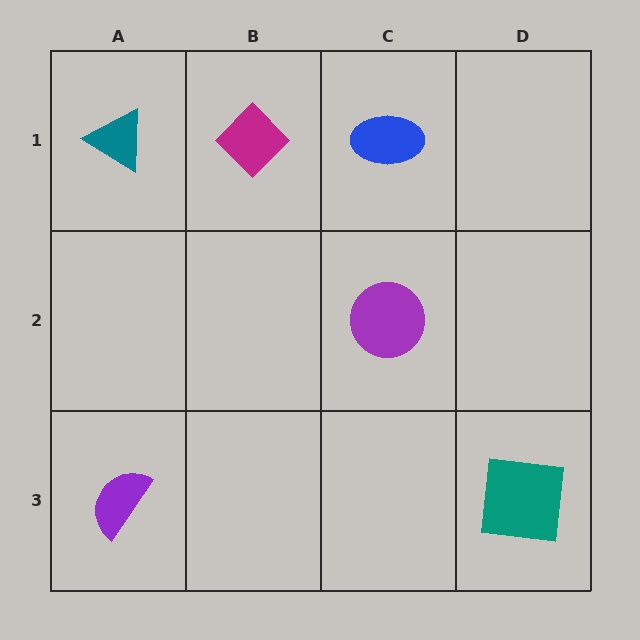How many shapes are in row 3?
2 shapes.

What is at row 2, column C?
A purple circle.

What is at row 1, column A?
A teal triangle.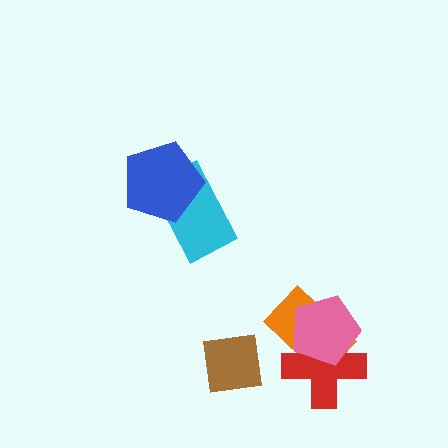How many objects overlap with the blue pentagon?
1 object overlaps with the blue pentagon.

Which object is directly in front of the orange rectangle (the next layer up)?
The red cross is directly in front of the orange rectangle.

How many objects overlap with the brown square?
0 objects overlap with the brown square.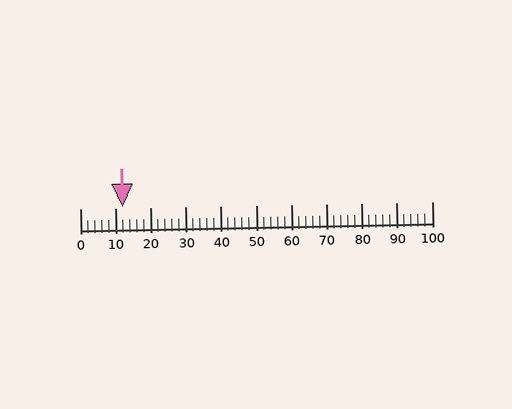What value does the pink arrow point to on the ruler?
The pink arrow points to approximately 12.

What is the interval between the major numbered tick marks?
The major tick marks are spaced 10 units apart.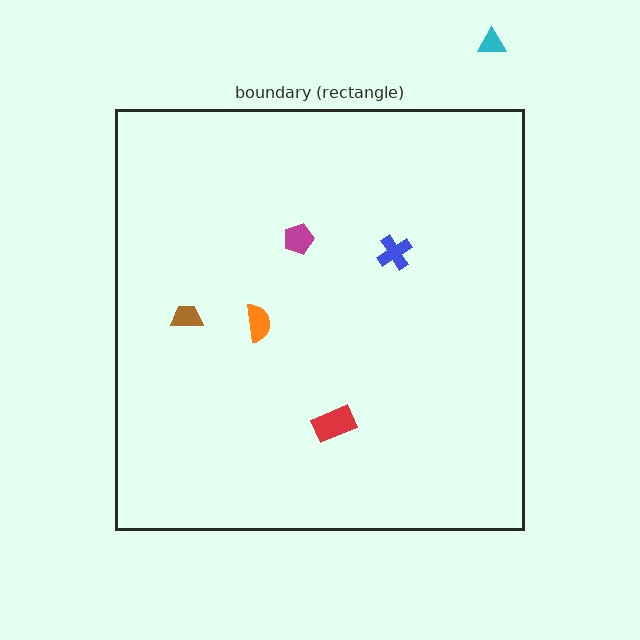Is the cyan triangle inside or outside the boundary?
Outside.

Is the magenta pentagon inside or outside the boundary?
Inside.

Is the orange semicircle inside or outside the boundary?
Inside.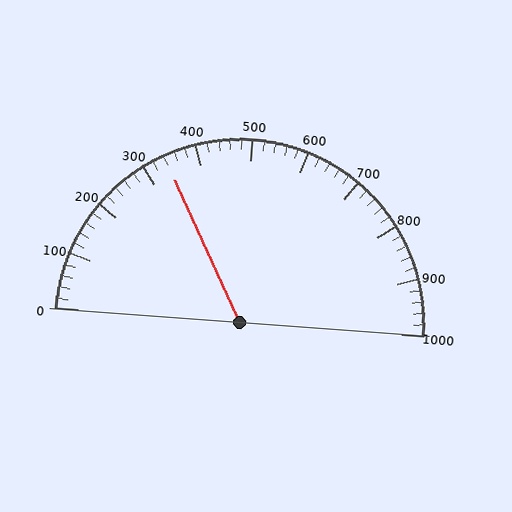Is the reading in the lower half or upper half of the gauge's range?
The reading is in the lower half of the range (0 to 1000).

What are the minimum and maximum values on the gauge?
The gauge ranges from 0 to 1000.